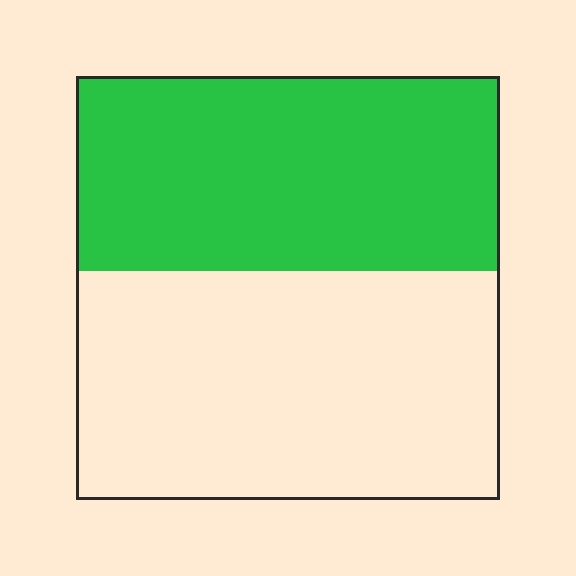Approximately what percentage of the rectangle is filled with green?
Approximately 45%.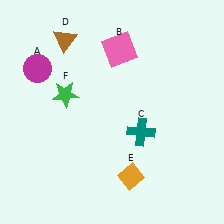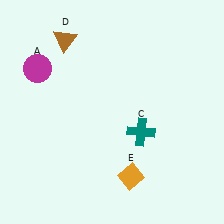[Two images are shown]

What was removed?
The green star (F), the pink square (B) were removed in Image 2.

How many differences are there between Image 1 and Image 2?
There are 2 differences between the two images.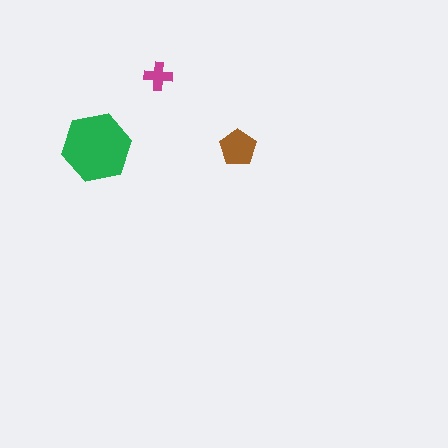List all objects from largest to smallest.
The green hexagon, the brown pentagon, the magenta cross.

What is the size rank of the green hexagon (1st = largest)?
1st.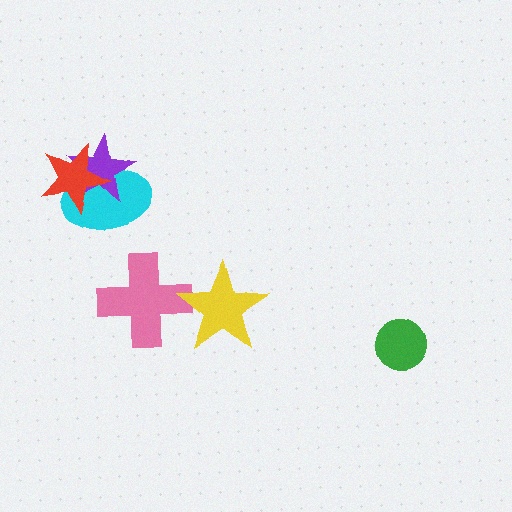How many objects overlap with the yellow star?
1 object overlaps with the yellow star.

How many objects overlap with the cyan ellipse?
2 objects overlap with the cyan ellipse.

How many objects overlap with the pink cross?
1 object overlaps with the pink cross.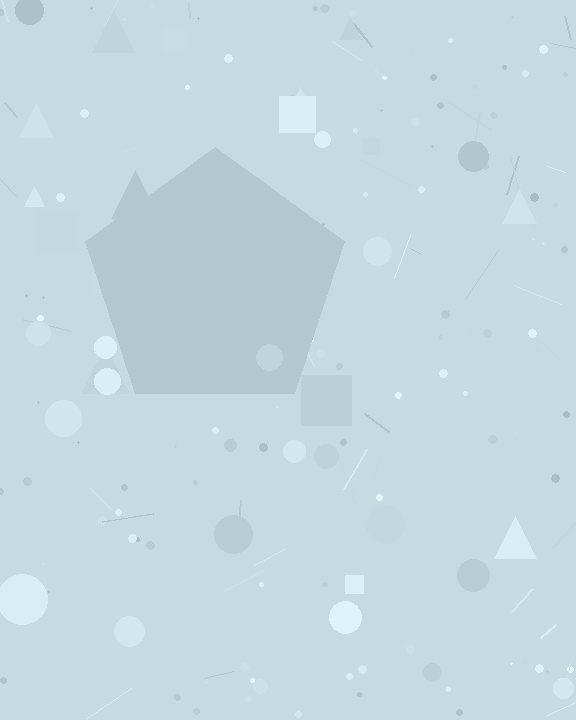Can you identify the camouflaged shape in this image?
The camouflaged shape is a pentagon.